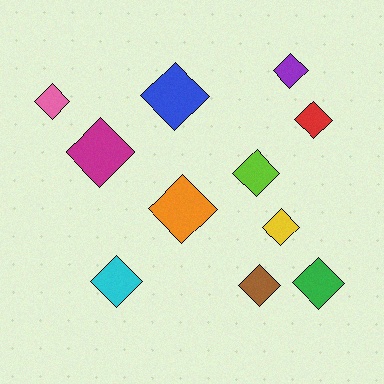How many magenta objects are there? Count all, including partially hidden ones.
There is 1 magenta object.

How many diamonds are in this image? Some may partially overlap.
There are 11 diamonds.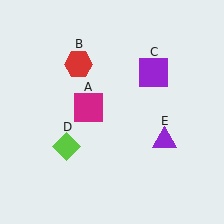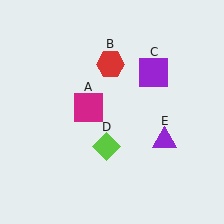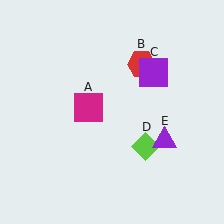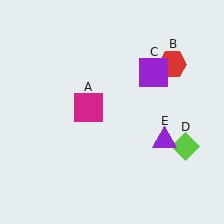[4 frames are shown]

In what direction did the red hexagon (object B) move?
The red hexagon (object B) moved right.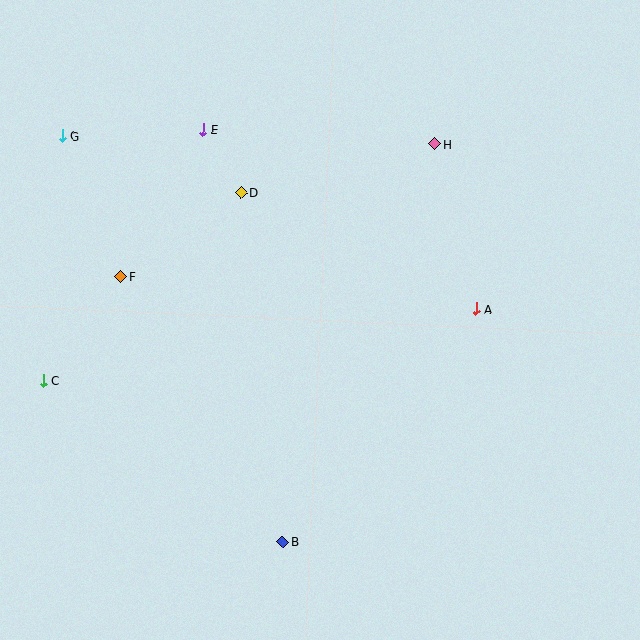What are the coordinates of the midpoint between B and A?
The midpoint between B and A is at (379, 425).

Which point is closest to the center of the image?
Point D at (241, 192) is closest to the center.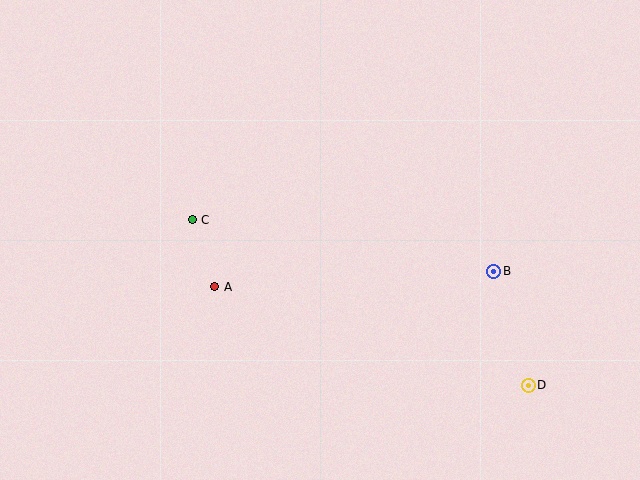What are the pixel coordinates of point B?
Point B is at (494, 271).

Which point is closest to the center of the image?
Point A at (215, 287) is closest to the center.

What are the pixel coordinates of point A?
Point A is at (215, 287).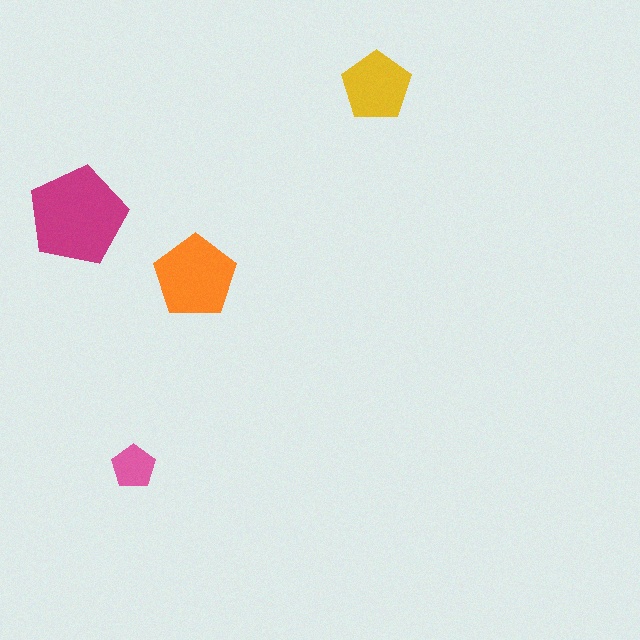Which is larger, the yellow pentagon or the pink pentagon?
The yellow one.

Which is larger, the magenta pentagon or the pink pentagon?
The magenta one.